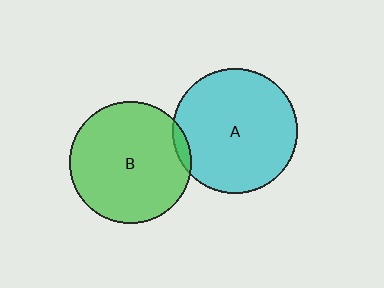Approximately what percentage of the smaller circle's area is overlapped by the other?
Approximately 5%.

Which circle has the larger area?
Circle A (cyan).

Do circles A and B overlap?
Yes.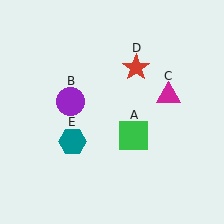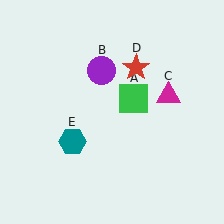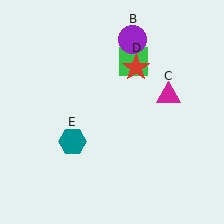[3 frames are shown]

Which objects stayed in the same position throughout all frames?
Magenta triangle (object C) and red star (object D) and teal hexagon (object E) remained stationary.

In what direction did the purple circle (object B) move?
The purple circle (object B) moved up and to the right.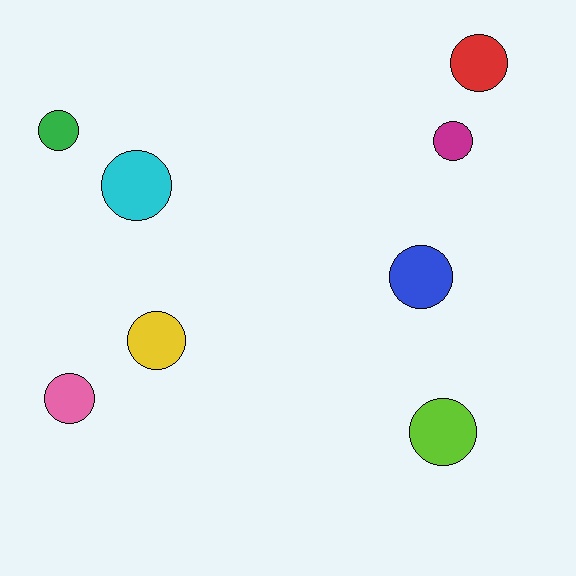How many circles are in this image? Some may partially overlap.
There are 8 circles.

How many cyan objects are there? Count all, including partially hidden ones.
There is 1 cyan object.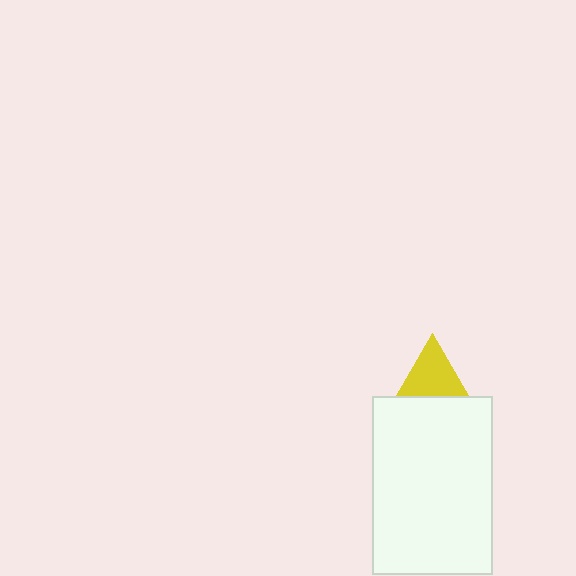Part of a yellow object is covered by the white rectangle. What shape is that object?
It is a triangle.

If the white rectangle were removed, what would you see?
You would see the complete yellow triangle.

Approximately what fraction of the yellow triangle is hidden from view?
Roughly 52% of the yellow triangle is hidden behind the white rectangle.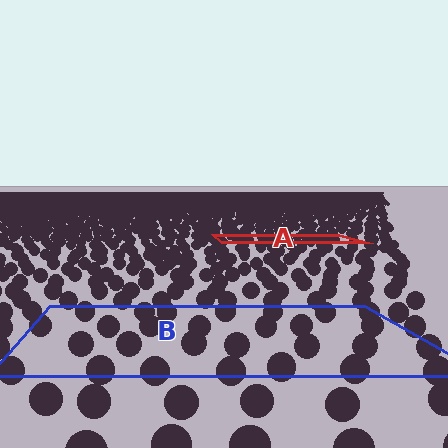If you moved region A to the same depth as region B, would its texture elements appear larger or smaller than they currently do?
They would appear larger. At a closer depth, the same texture elements are projected at a bigger on-screen size.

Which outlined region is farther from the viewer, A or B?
Region A is farther from the viewer — the texture elements inside it appear smaller and more densely packed.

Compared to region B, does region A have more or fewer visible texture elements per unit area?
Region A has more texture elements per unit area — they are packed more densely because it is farther away.